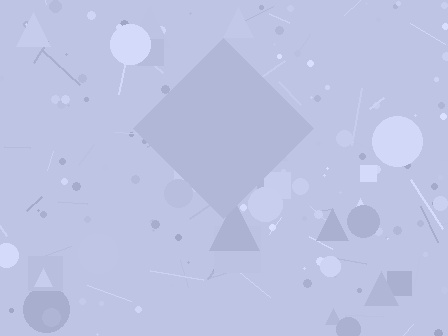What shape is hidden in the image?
A diamond is hidden in the image.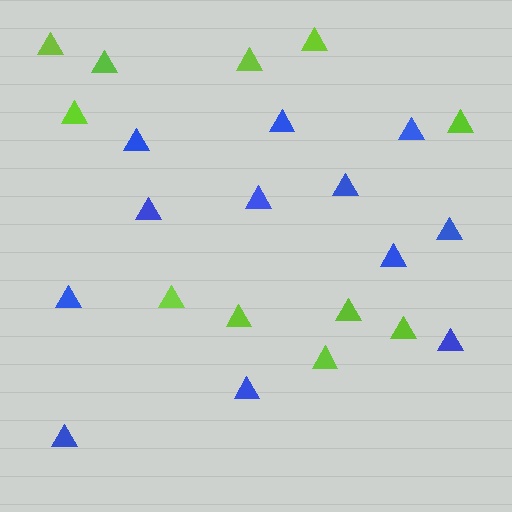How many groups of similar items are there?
There are 2 groups: one group of lime triangles (11) and one group of blue triangles (12).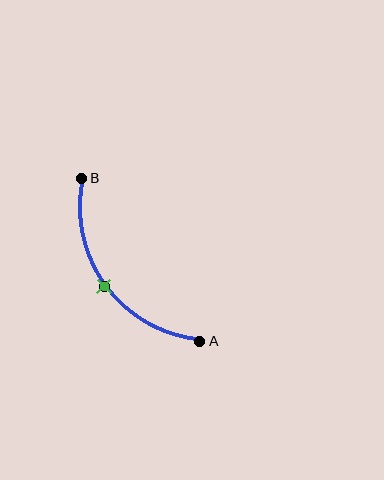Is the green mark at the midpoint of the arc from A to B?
Yes. The green mark lies on the arc at equal arc-length from both A and B — it is the arc midpoint.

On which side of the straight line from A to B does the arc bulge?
The arc bulges below and to the left of the straight line connecting A and B.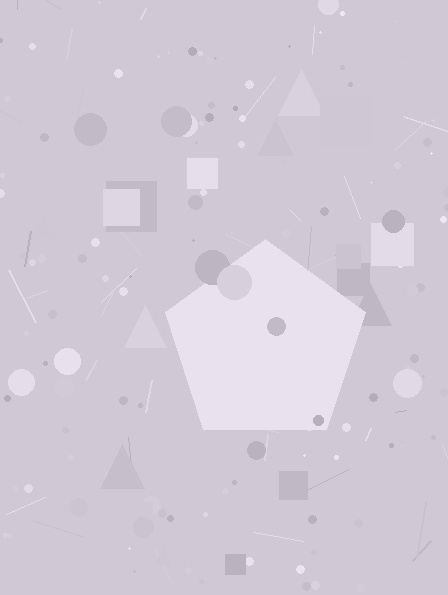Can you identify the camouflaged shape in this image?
The camouflaged shape is a pentagon.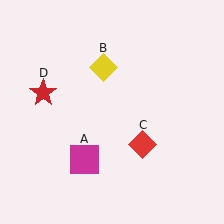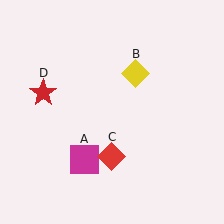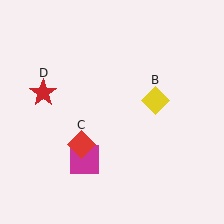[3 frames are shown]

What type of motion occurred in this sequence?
The yellow diamond (object B), red diamond (object C) rotated clockwise around the center of the scene.